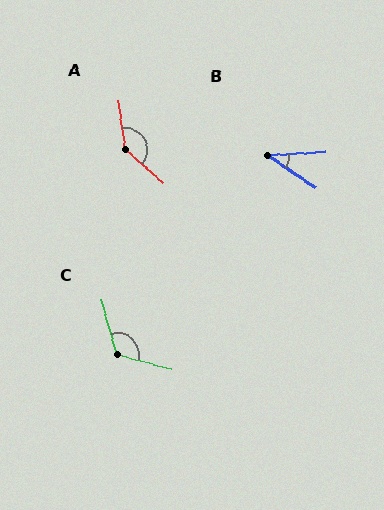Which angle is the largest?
A, at approximately 139 degrees.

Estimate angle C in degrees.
Approximately 120 degrees.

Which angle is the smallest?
B, at approximately 38 degrees.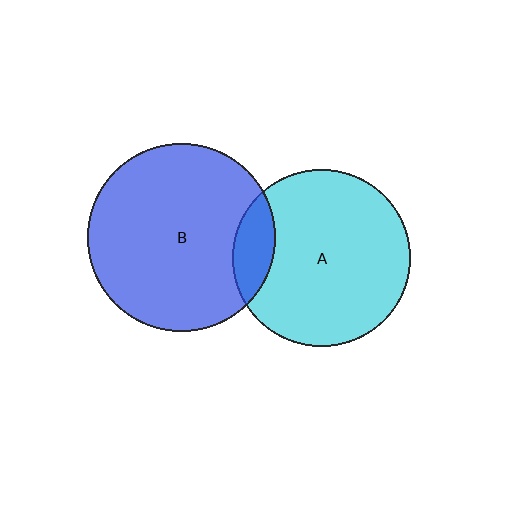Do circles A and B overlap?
Yes.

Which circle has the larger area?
Circle B (blue).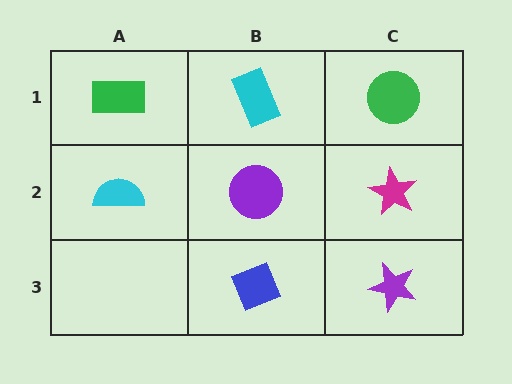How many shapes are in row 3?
2 shapes.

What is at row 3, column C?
A purple star.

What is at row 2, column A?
A cyan semicircle.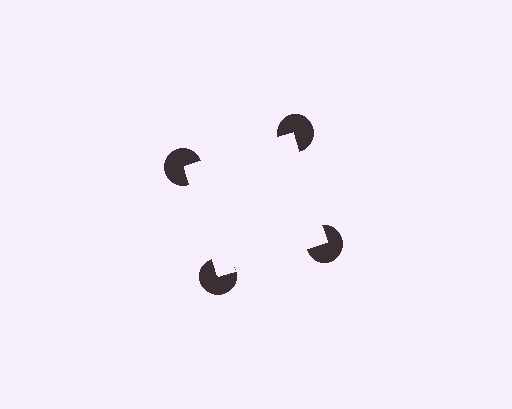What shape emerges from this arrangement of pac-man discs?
An illusory square — its edges are inferred from the aligned wedge cuts in the pac-man discs, not physically drawn.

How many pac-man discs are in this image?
There are 4 — one at each vertex of the illusory square.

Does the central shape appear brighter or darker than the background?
It typically appears slightly brighter than the background, even though no actual brightness change is drawn.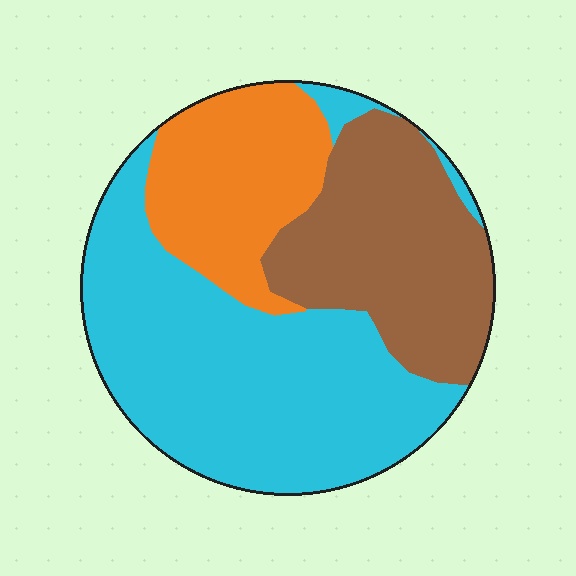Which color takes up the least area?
Orange, at roughly 20%.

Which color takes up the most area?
Cyan, at roughly 50%.